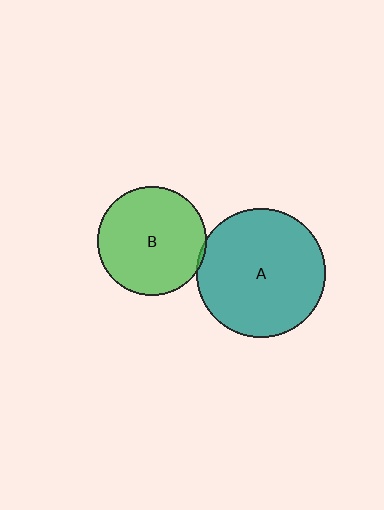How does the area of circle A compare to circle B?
Approximately 1.4 times.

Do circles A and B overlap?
Yes.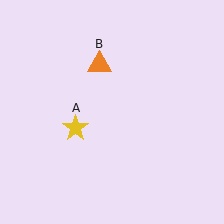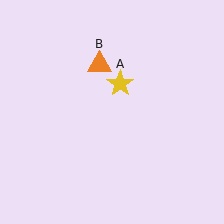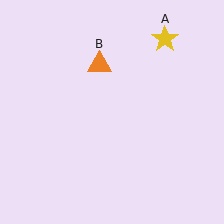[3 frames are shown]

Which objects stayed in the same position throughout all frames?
Orange triangle (object B) remained stationary.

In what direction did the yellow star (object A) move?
The yellow star (object A) moved up and to the right.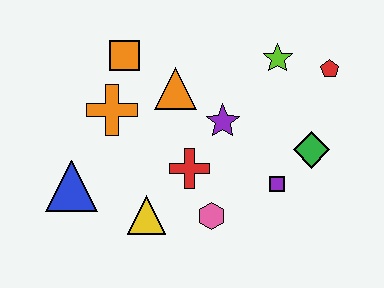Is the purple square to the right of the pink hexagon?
Yes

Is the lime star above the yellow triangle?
Yes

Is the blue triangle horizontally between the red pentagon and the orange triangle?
No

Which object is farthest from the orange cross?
The red pentagon is farthest from the orange cross.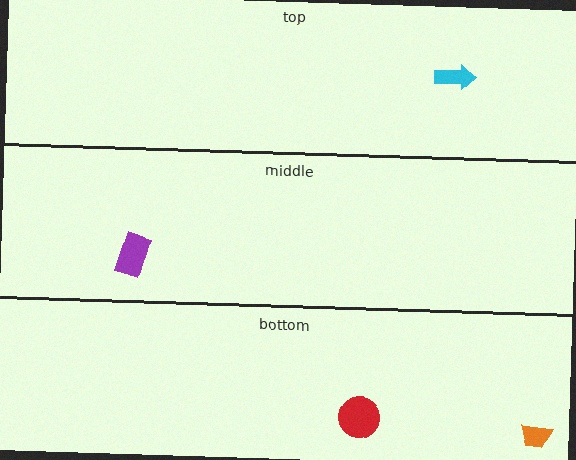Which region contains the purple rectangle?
The middle region.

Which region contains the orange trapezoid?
The bottom region.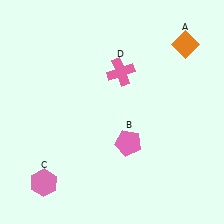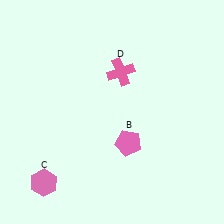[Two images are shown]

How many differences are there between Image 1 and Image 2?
There is 1 difference between the two images.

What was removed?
The orange diamond (A) was removed in Image 2.